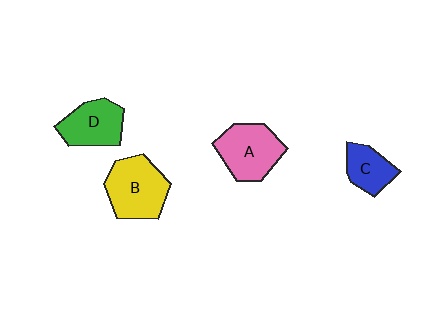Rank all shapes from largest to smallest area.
From largest to smallest: B (yellow), A (pink), D (green), C (blue).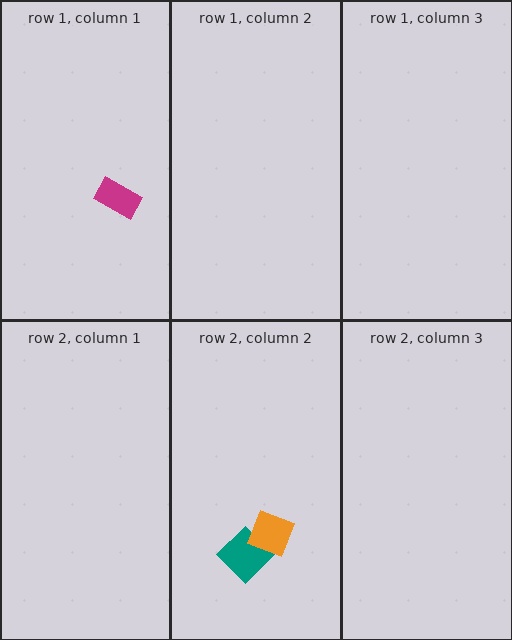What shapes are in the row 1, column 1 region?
The magenta rectangle.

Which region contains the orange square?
The row 2, column 2 region.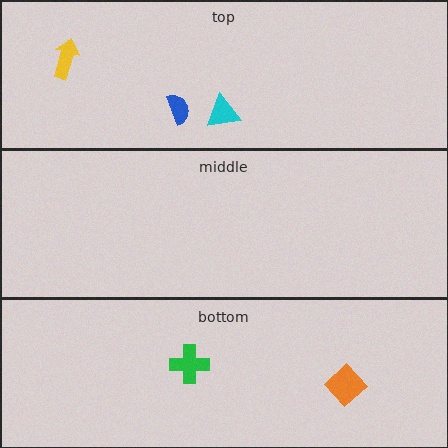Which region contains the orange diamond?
The bottom region.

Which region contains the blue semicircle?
The top region.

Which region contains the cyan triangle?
The top region.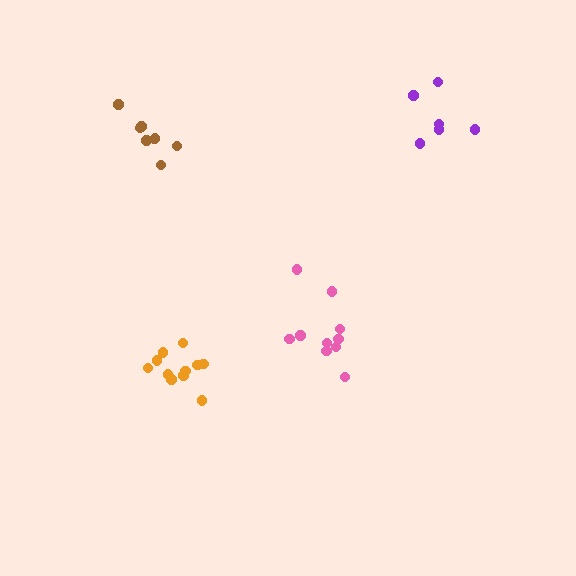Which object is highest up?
The purple cluster is topmost.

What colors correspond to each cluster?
The clusters are colored: pink, purple, orange, brown.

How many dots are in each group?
Group 1: 10 dots, Group 2: 6 dots, Group 3: 11 dots, Group 4: 8 dots (35 total).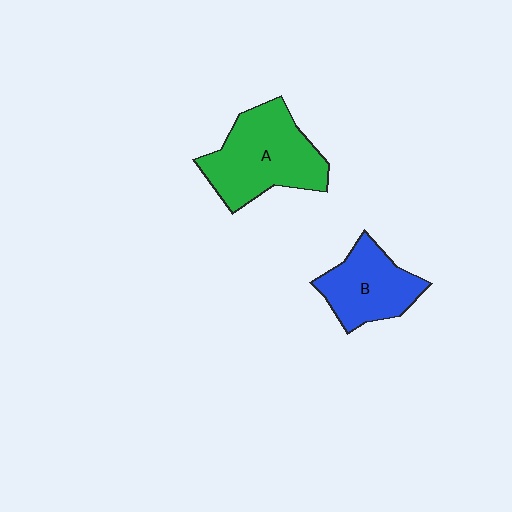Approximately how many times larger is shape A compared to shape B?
Approximately 1.4 times.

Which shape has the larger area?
Shape A (green).